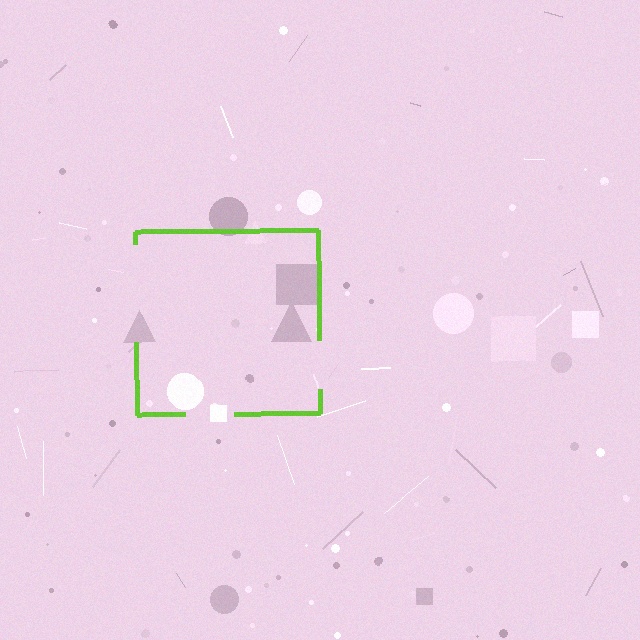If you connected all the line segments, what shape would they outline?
They would outline a square.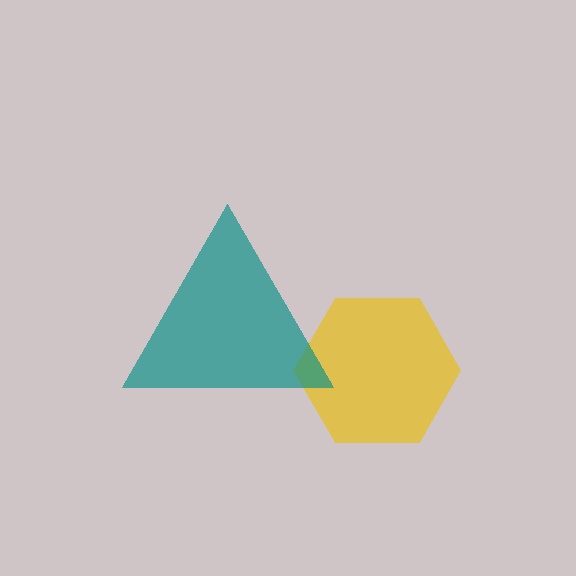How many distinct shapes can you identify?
There are 2 distinct shapes: a yellow hexagon, a teal triangle.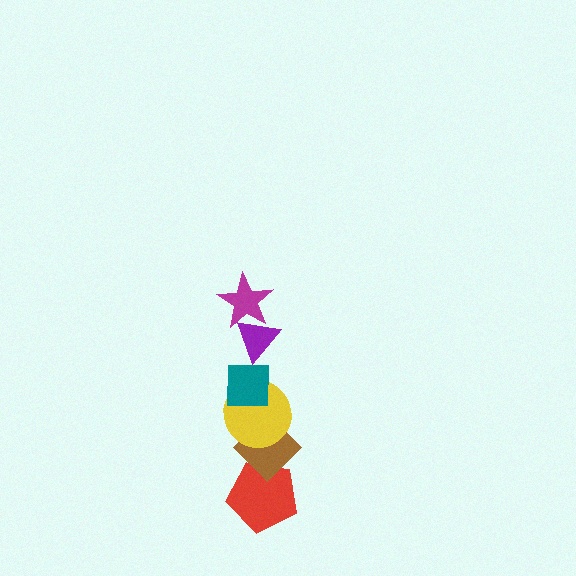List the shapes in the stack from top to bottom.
From top to bottom: the magenta star, the purple triangle, the teal square, the yellow circle, the brown diamond, the red pentagon.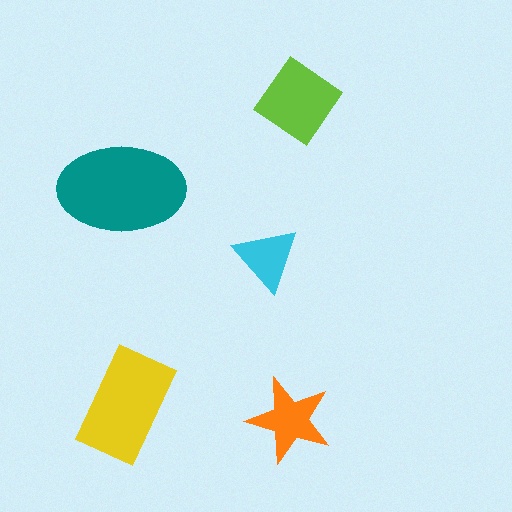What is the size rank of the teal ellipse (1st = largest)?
1st.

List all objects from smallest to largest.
The cyan triangle, the orange star, the lime diamond, the yellow rectangle, the teal ellipse.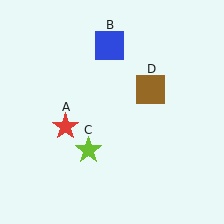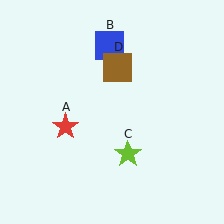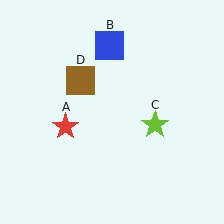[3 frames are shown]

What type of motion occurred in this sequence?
The lime star (object C), brown square (object D) rotated counterclockwise around the center of the scene.